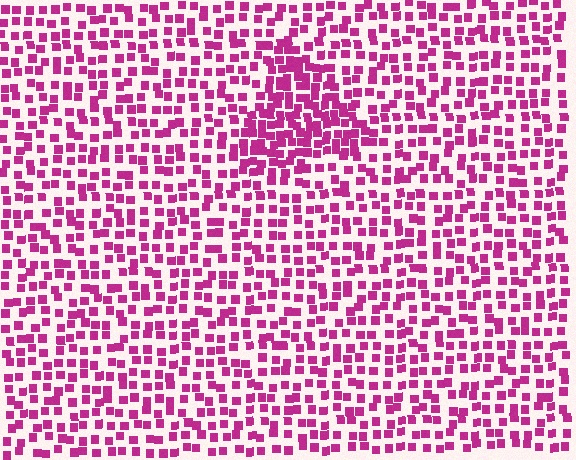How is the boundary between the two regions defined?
The boundary is defined by a change in element density (approximately 1.9x ratio). All elements are the same color, size, and shape.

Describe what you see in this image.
The image contains small magenta elements arranged at two different densities. A triangle-shaped region is visible where the elements are more densely packed than the surrounding area.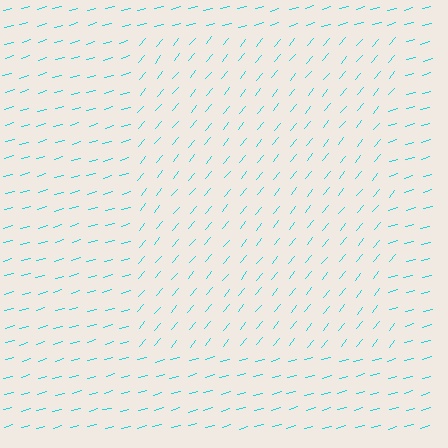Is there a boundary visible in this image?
Yes, there is a texture boundary formed by a change in line orientation.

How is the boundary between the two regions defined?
The boundary is defined purely by a change in line orientation (approximately 35 degrees difference). All lines are the same color and thickness.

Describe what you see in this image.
The image is filled with small cyan line segments. A rectangle region in the image has lines oriented differently from the surrounding lines, creating a visible texture boundary.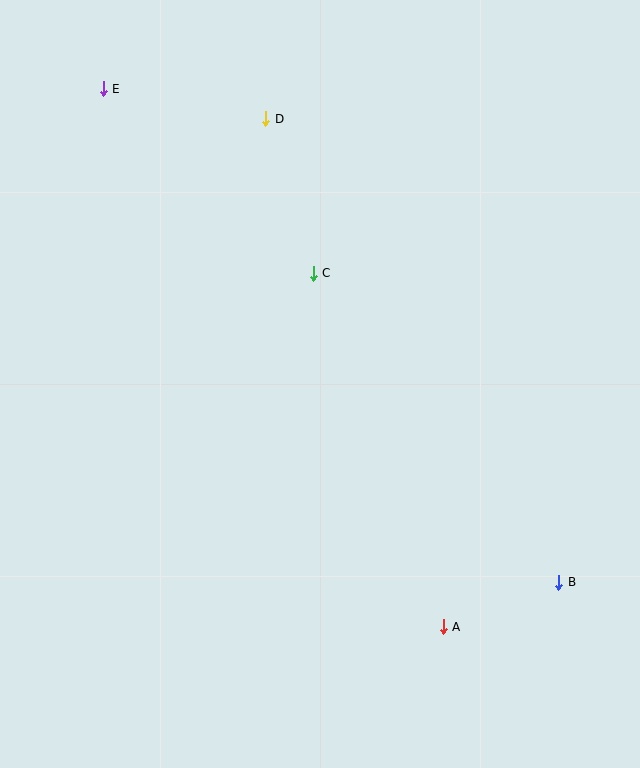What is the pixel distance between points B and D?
The distance between B and D is 548 pixels.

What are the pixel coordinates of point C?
Point C is at (313, 273).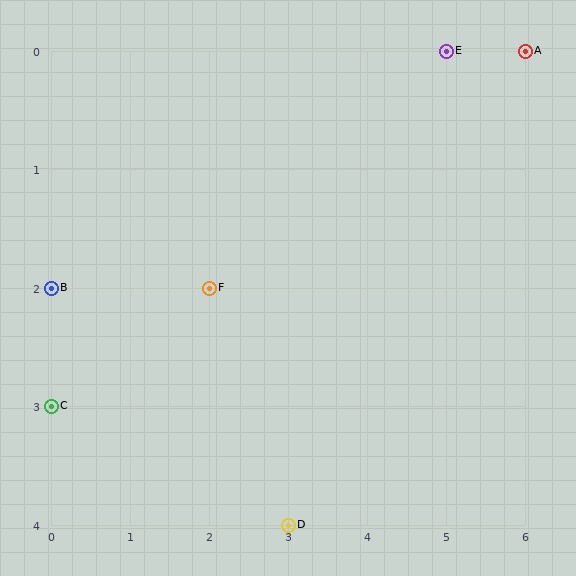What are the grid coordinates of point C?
Point C is at grid coordinates (0, 3).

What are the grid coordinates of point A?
Point A is at grid coordinates (6, 0).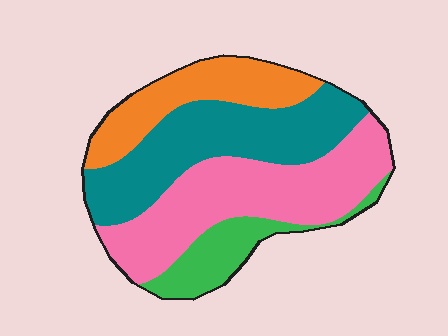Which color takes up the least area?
Green, at roughly 10%.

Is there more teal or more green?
Teal.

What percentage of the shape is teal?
Teal covers roughly 30% of the shape.